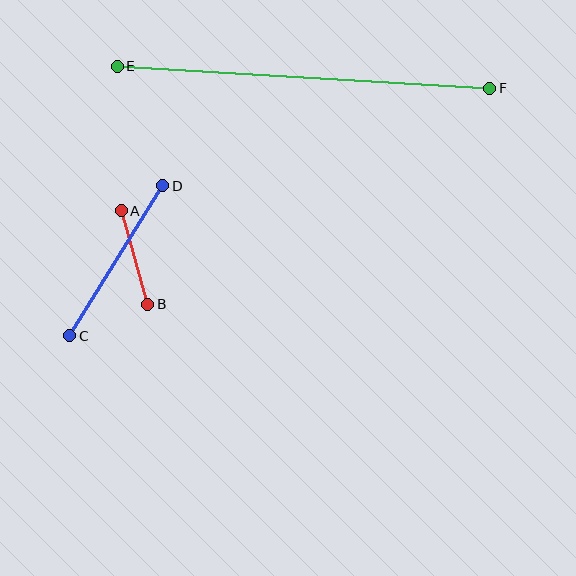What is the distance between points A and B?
The distance is approximately 97 pixels.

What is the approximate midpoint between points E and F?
The midpoint is at approximately (303, 77) pixels.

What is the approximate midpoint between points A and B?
The midpoint is at approximately (135, 258) pixels.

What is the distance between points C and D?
The distance is approximately 176 pixels.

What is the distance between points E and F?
The distance is approximately 373 pixels.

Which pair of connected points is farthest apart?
Points E and F are farthest apart.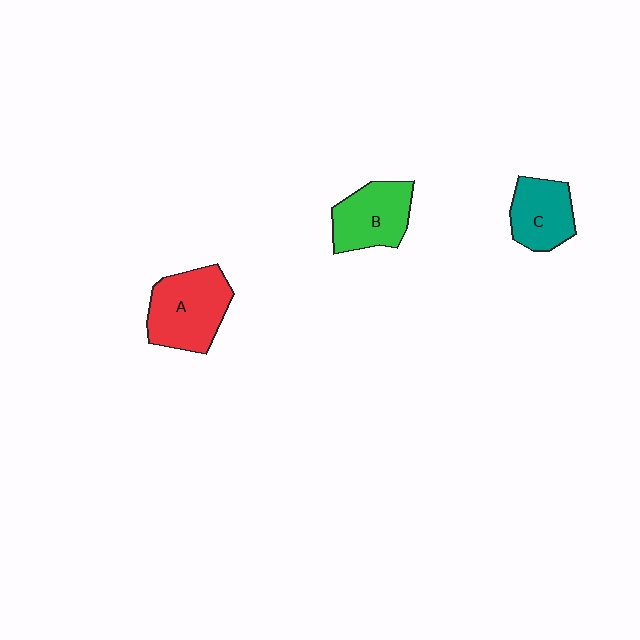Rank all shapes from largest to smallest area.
From largest to smallest: A (red), B (green), C (teal).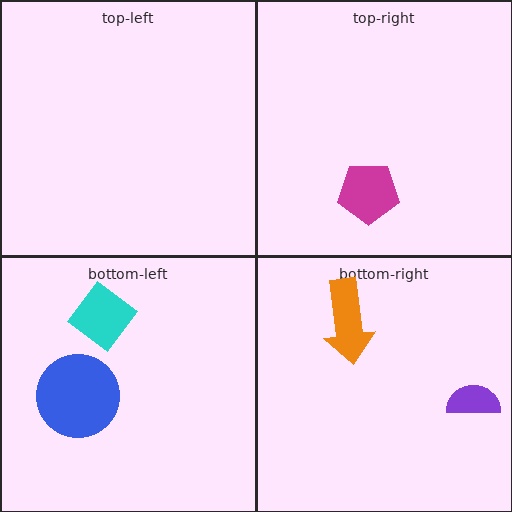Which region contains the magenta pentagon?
The top-right region.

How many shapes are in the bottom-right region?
2.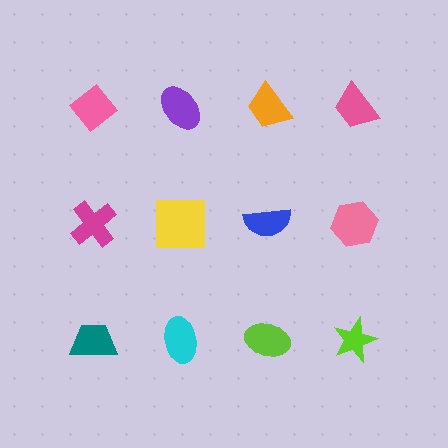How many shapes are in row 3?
4 shapes.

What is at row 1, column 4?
A pink trapezoid.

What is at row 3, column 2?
A cyan ellipse.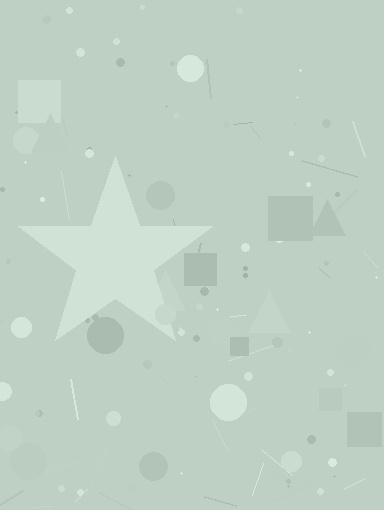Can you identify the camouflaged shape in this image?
The camouflaged shape is a star.